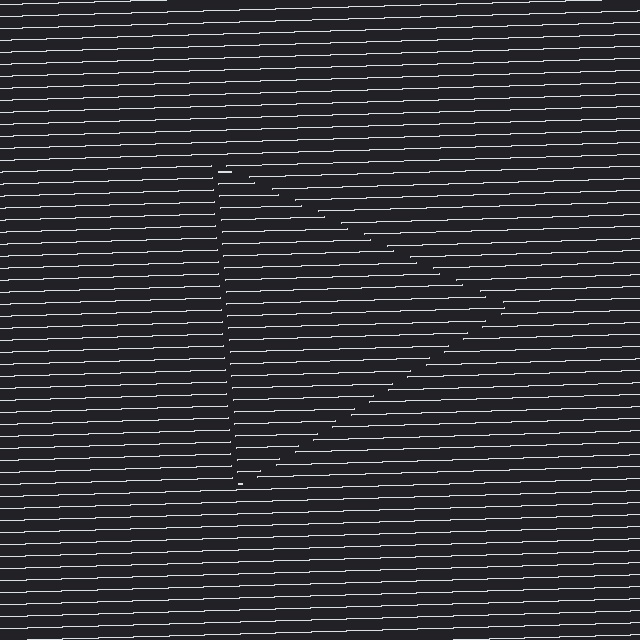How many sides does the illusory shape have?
3 sides — the line-ends trace a triangle.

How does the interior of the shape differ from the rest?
The interior of the shape contains the same grating, shifted by half a period — the contour is defined by the phase discontinuity where line-ends from the inner and outer gratings abut.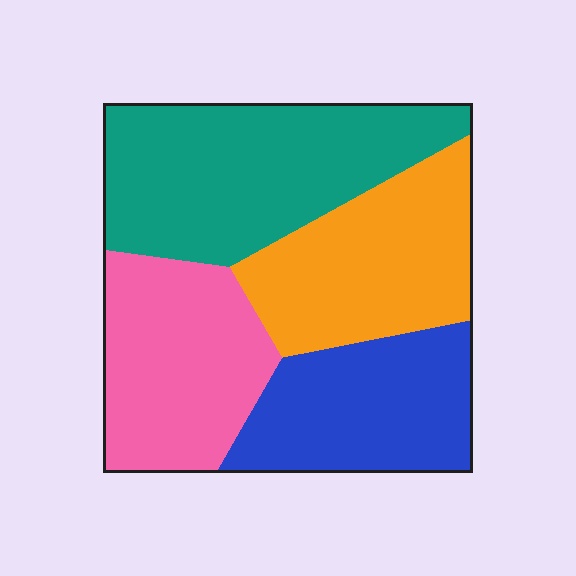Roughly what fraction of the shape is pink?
Pink takes up between a sixth and a third of the shape.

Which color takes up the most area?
Teal, at roughly 30%.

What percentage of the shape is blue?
Blue takes up about one fifth (1/5) of the shape.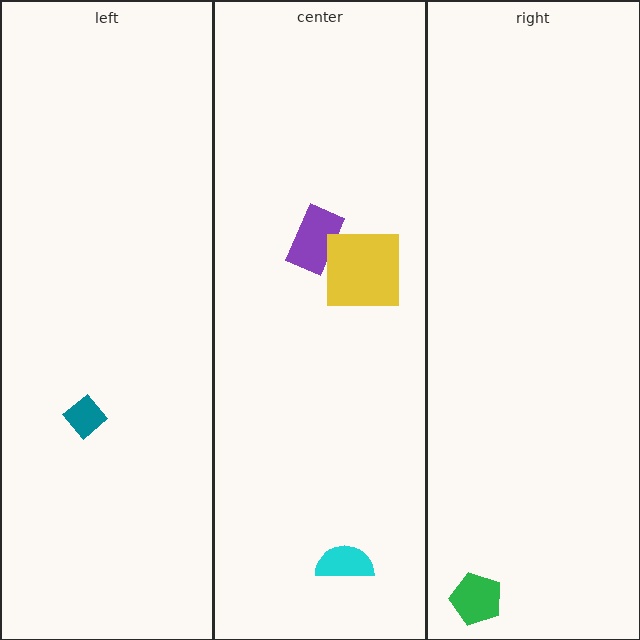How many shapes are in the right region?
1.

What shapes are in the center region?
The purple rectangle, the yellow square, the cyan semicircle.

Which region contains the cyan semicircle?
The center region.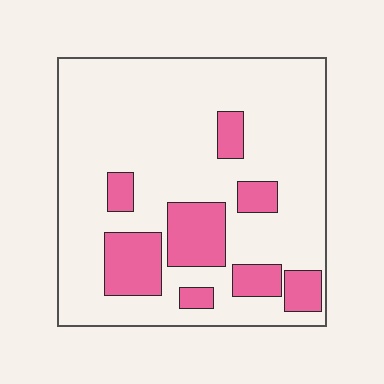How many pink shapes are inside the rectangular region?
8.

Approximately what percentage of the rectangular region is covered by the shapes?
Approximately 20%.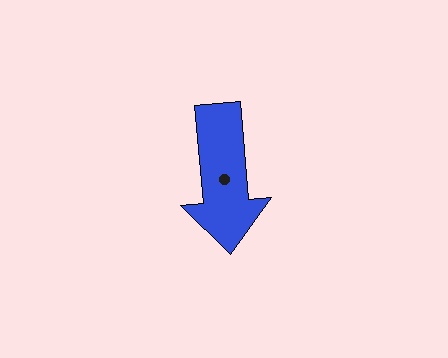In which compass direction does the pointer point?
South.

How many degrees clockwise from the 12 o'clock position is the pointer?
Approximately 175 degrees.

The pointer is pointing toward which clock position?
Roughly 6 o'clock.